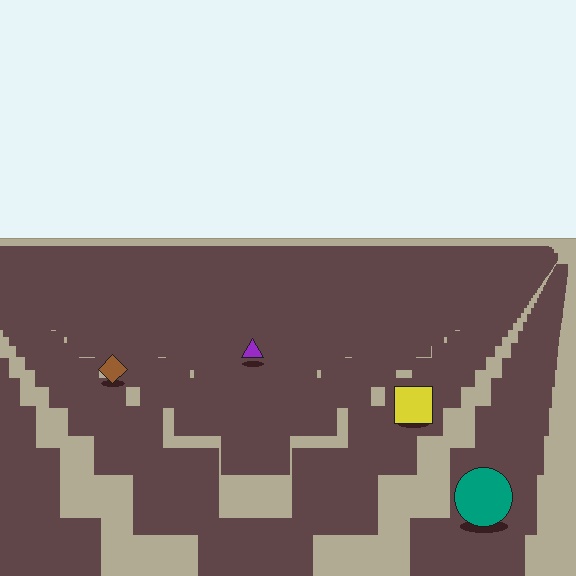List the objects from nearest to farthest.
From nearest to farthest: the teal circle, the yellow square, the brown diamond, the purple triangle.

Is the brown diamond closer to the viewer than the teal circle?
No. The teal circle is closer — you can tell from the texture gradient: the ground texture is coarser near it.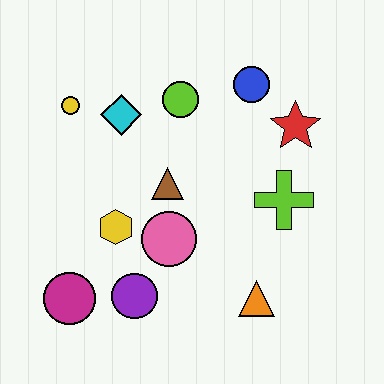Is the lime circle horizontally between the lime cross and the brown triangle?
Yes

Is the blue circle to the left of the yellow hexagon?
No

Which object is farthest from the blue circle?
The magenta circle is farthest from the blue circle.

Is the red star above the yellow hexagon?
Yes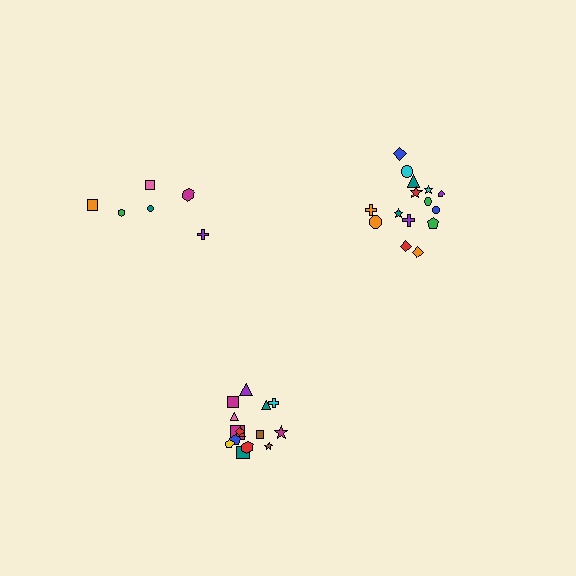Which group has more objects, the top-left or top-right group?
The top-right group.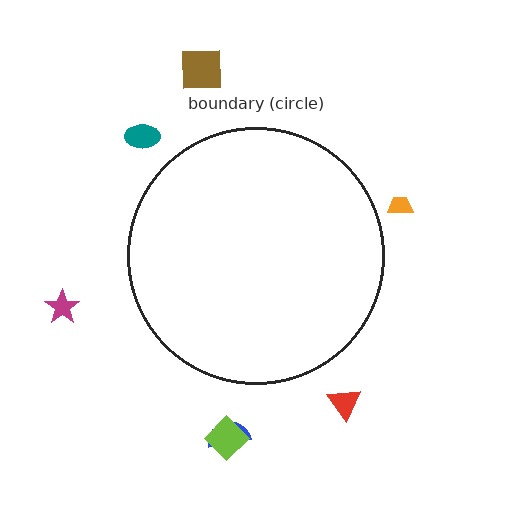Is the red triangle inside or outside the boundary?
Outside.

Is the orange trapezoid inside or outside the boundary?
Outside.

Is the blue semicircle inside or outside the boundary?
Outside.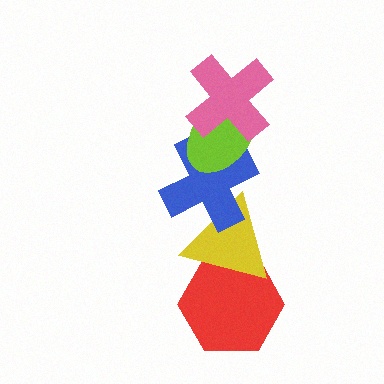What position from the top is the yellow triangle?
The yellow triangle is 4th from the top.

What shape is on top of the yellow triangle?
The blue cross is on top of the yellow triangle.